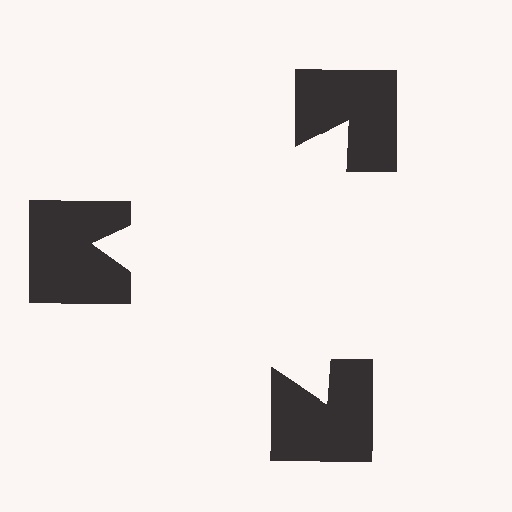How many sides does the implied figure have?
3 sides.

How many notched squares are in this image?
There are 3 — one at each vertex of the illusory triangle.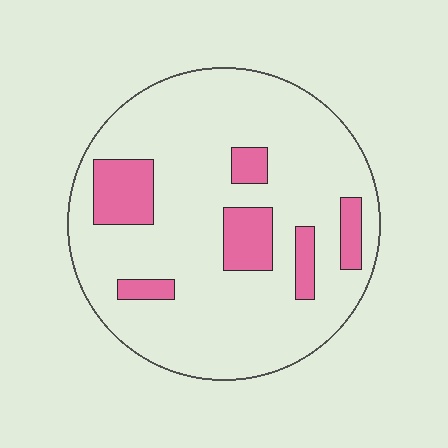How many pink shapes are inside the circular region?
6.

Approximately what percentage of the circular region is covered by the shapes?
Approximately 15%.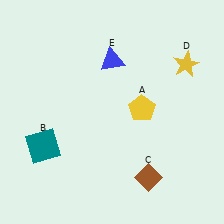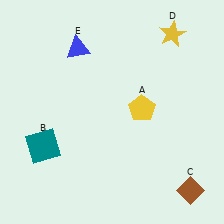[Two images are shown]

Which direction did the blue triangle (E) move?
The blue triangle (E) moved left.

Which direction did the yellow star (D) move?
The yellow star (D) moved up.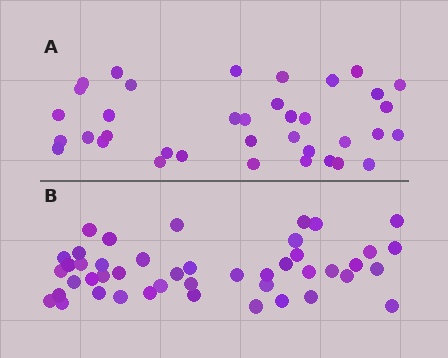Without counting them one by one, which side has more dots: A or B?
Region B (the bottom region) has more dots.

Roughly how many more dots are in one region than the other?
Region B has roughly 8 or so more dots than region A.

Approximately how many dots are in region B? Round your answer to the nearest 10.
About 40 dots. (The exact count is 45, which rounds to 40.)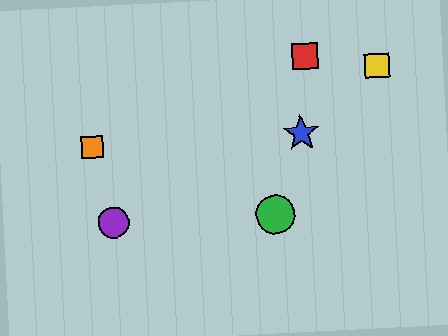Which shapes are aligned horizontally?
The green circle, the purple circle are aligned horizontally.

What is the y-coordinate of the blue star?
The blue star is at y≈133.